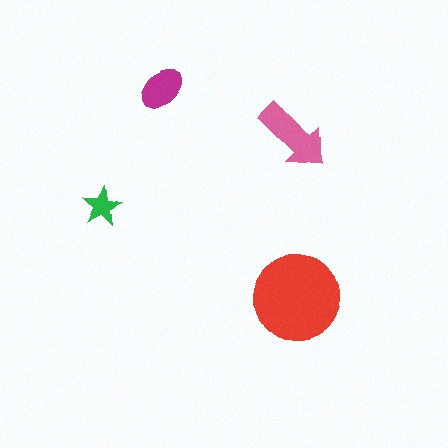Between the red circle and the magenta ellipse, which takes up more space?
The red circle.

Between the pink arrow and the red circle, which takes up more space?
The red circle.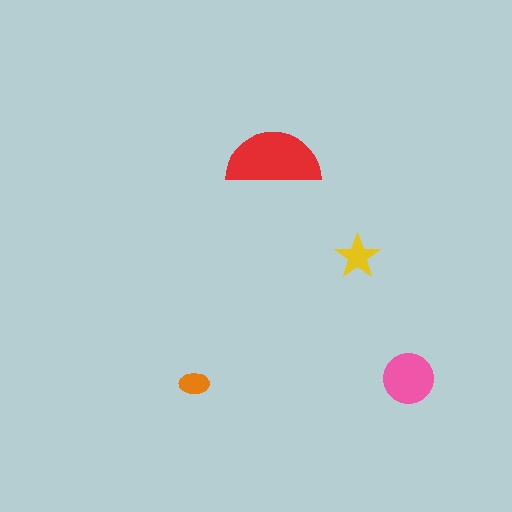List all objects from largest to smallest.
The red semicircle, the pink circle, the yellow star, the orange ellipse.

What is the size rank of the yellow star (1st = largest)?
3rd.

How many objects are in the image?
There are 4 objects in the image.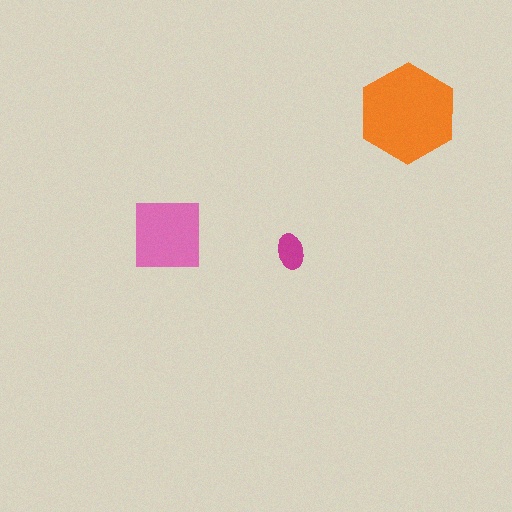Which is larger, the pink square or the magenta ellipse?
The pink square.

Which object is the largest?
The orange hexagon.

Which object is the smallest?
The magenta ellipse.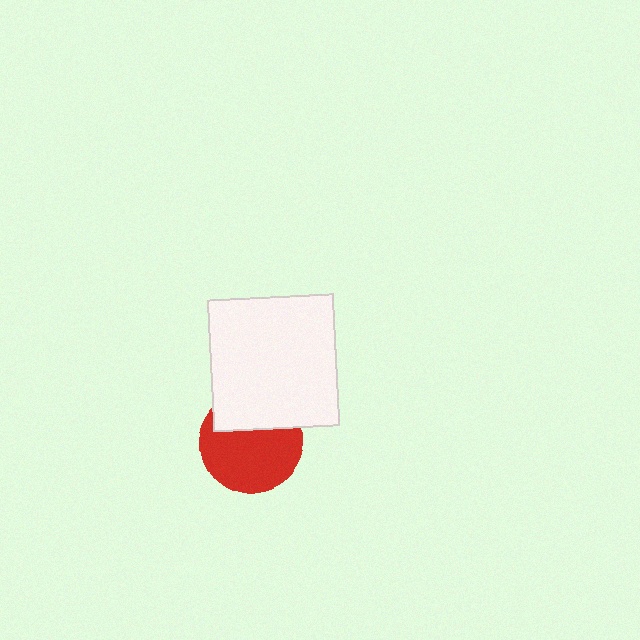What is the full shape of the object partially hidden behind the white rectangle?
The partially hidden object is a red circle.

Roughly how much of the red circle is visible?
Most of it is visible (roughly 65%).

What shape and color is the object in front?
The object in front is a white rectangle.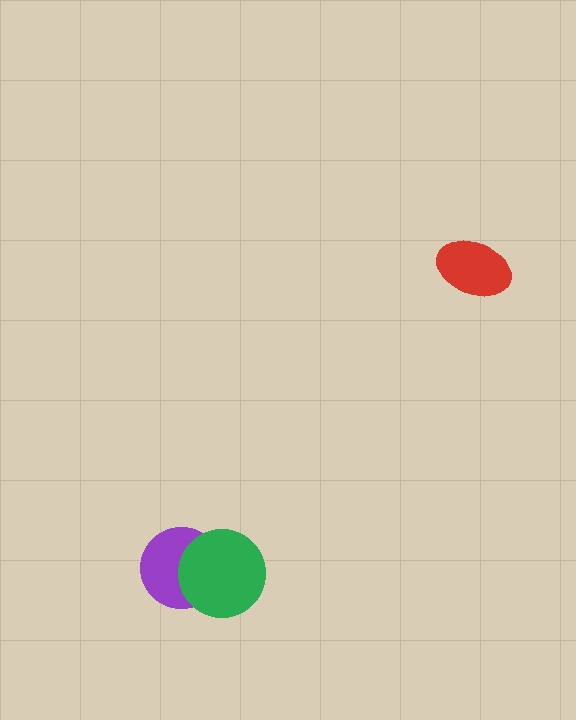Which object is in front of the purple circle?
The green circle is in front of the purple circle.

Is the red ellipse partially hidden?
No, no other shape covers it.